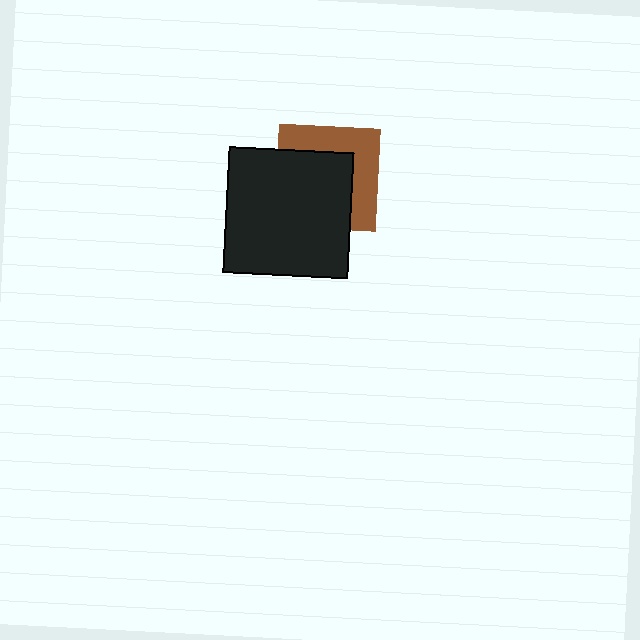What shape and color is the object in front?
The object in front is a black square.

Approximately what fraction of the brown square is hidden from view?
Roughly 56% of the brown square is hidden behind the black square.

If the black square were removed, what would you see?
You would see the complete brown square.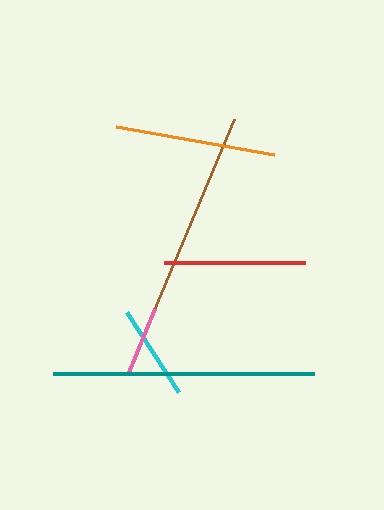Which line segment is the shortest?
The pink line is the shortest at approximately 71 pixels.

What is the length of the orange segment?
The orange segment is approximately 161 pixels long.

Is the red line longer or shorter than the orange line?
The orange line is longer than the red line.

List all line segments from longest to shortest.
From longest to shortest: teal, brown, orange, red, cyan, pink.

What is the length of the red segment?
The red segment is approximately 141 pixels long.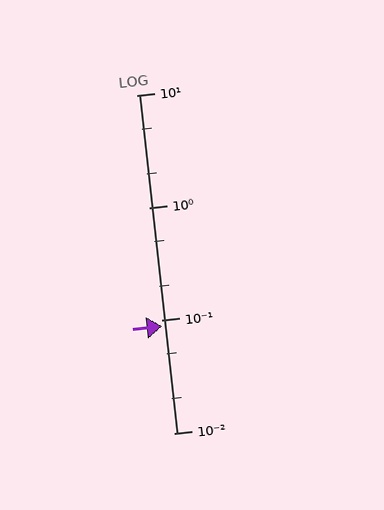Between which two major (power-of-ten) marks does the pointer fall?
The pointer is between 0.01 and 0.1.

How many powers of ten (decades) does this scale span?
The scale spans 3 decades, from 0.01 to 10.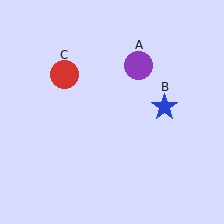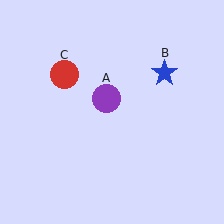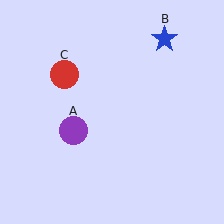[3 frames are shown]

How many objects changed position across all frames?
2 objects changed position: purple circle (object A), blue star (object B).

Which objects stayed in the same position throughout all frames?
Red circle (object C) remained stationary.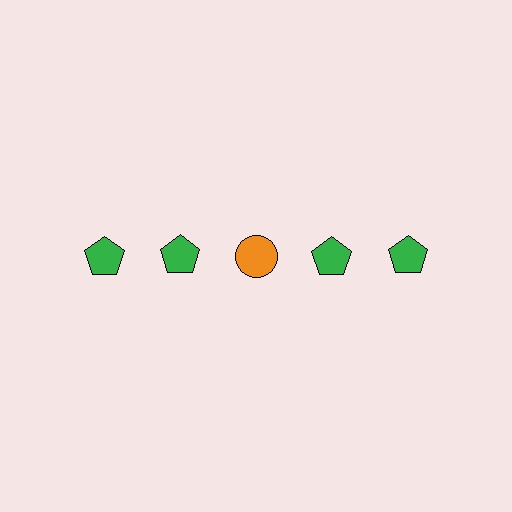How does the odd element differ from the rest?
It differs in both color (orange instead of green) and shape (circle instead of pentagon).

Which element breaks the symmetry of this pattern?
The orange circle in the top row, center column breaks the symmetry. All other shapes are green pentagons.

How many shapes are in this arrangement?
There are 5 shapes arranged in a grid pattern.